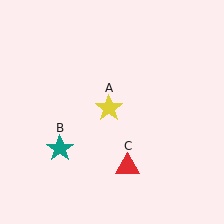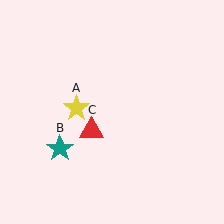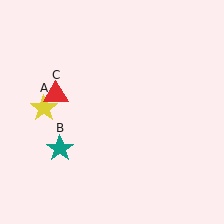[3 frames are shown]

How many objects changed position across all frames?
2 objects changed position: yellow star (object A), red triangle (object C).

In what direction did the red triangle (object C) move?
The red triangle (object C) moved up and to the left.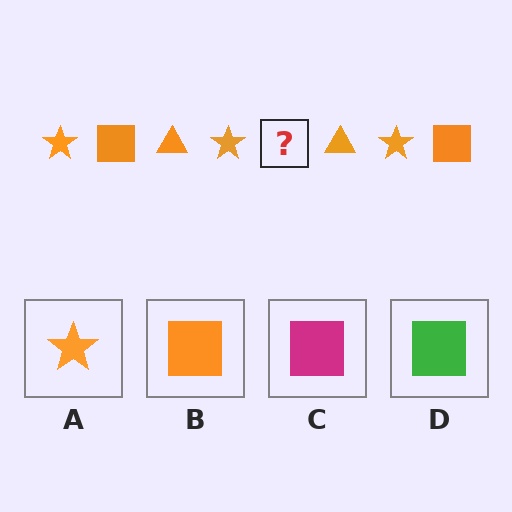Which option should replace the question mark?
Option B.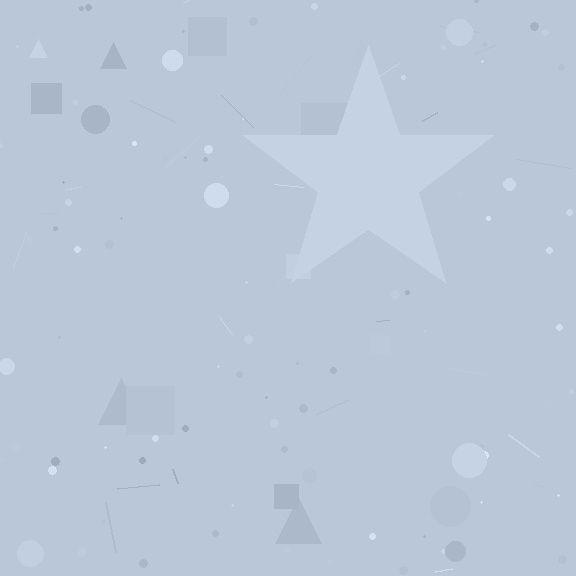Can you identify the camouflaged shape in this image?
The camouflaged shape is a star.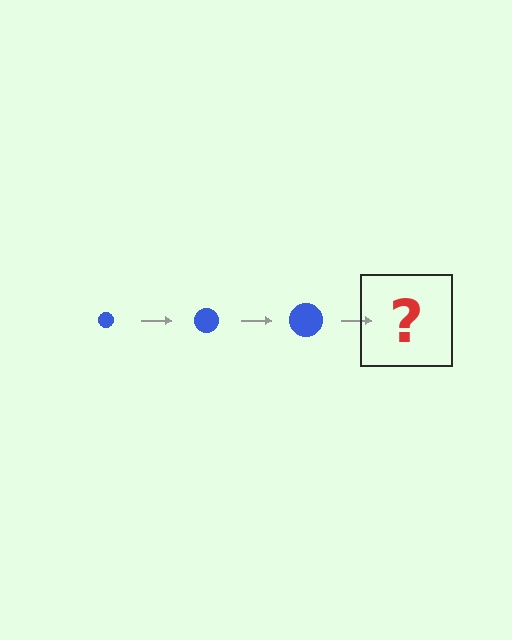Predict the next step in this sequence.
The next step is a blue circle, larger than the previous one.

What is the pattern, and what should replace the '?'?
The pattern is that the circle gets progressively larger each step. The '?' should be a blue circle, larger than the previous one.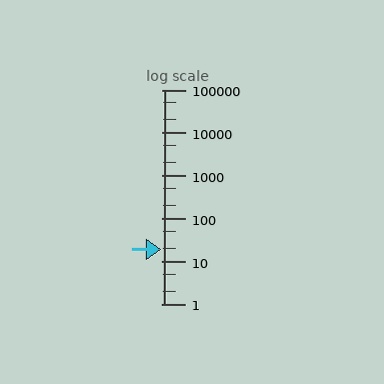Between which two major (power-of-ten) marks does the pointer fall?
The pointer is between 10 and 100.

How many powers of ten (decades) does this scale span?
The scale spans 5 decades, from 1 to 100000.